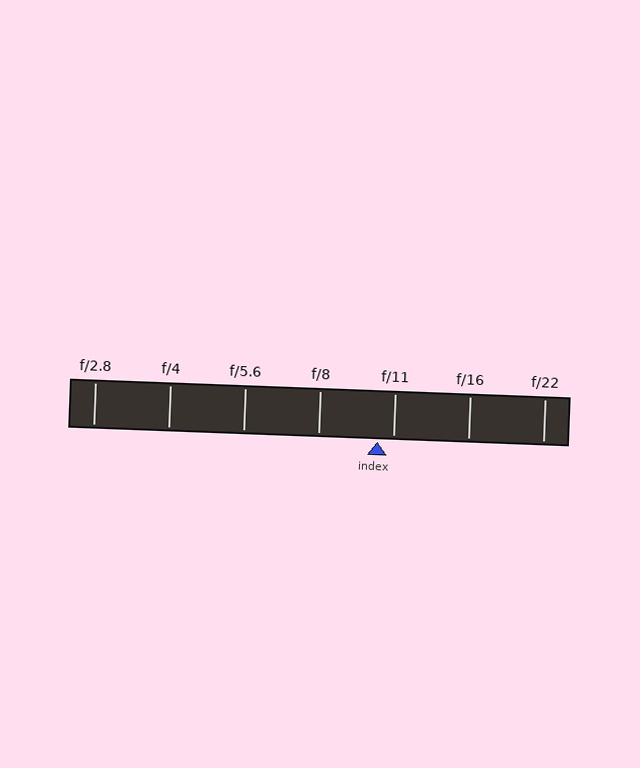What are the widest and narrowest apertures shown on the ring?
The widest aperture shown is f/2.8 and the narrowest is f/22.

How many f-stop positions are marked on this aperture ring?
There are 7 f-stop positions marked.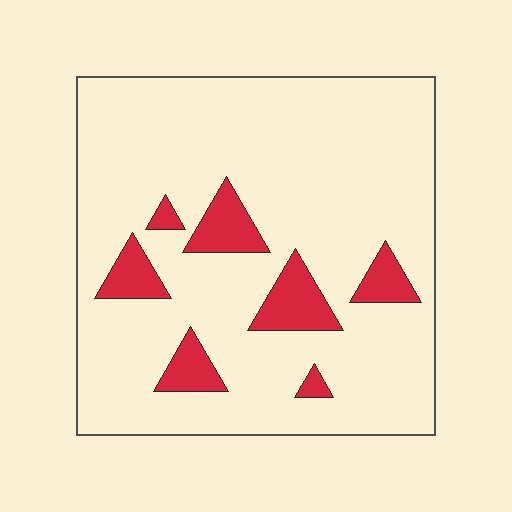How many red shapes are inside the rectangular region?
7.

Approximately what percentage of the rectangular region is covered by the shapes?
Approximately 15%.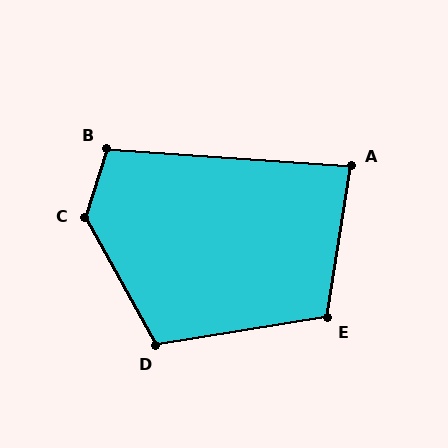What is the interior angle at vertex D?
Approximately 110 degrees (obtuse).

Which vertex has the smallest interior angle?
A, at approximately 85 degrees.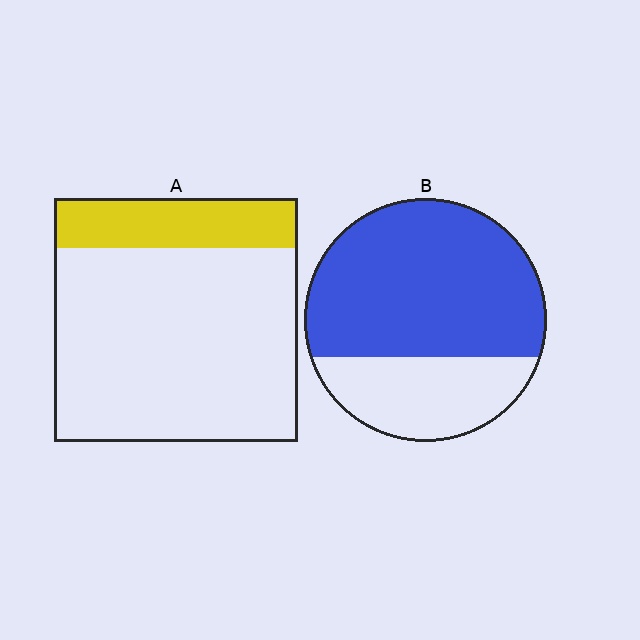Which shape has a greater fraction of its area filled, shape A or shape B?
Shape B.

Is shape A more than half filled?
No.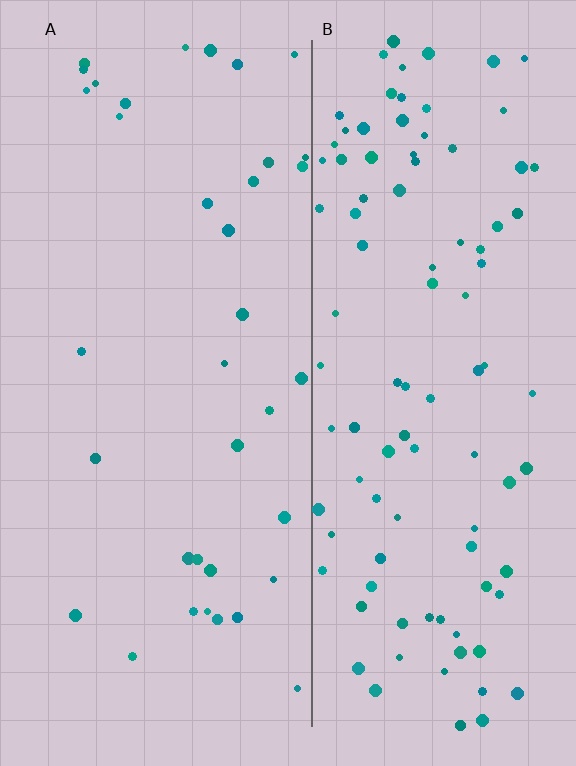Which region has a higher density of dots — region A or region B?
B (the right).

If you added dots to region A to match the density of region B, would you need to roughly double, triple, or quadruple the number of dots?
Approximately triple.